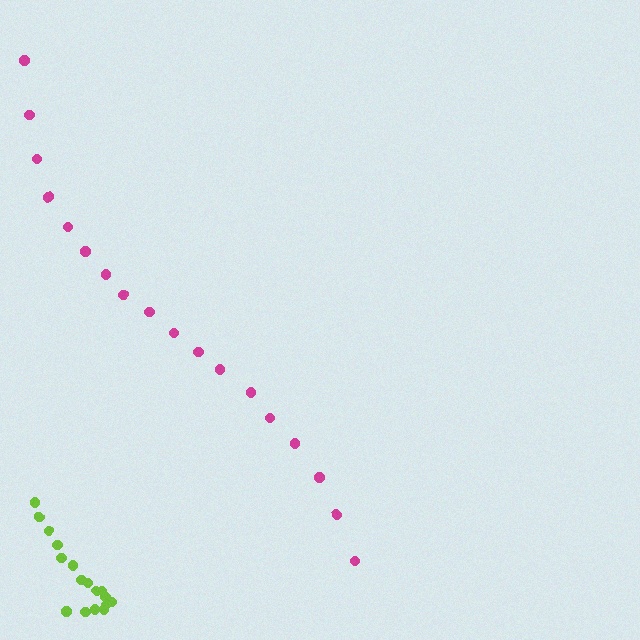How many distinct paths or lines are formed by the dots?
There are 2 distinct paths.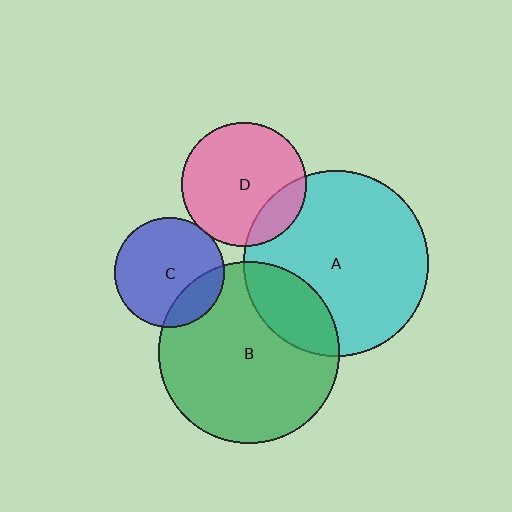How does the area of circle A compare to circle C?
Approximately 2.9 times.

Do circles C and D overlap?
Yes.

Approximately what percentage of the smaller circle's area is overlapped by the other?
Approximately 5%.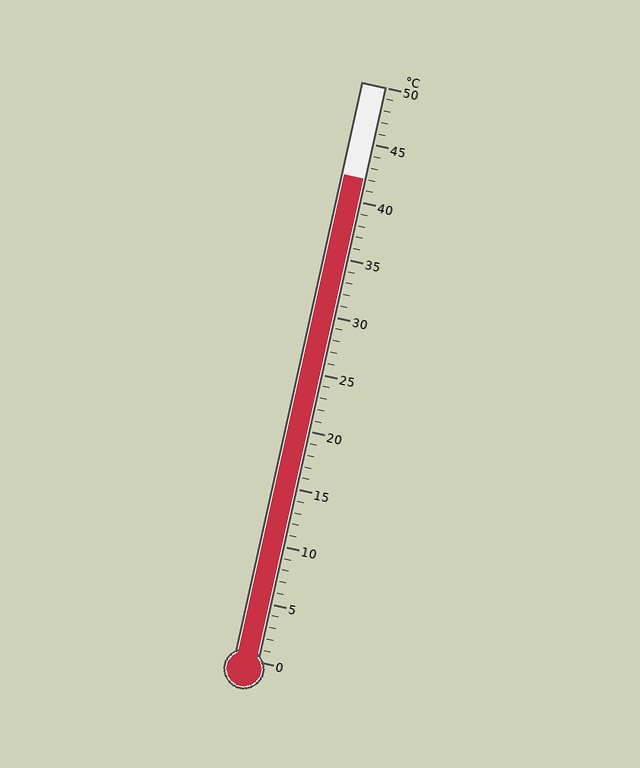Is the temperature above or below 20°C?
The temperature is above 20°C.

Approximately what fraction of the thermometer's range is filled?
The thermometer is filled to approximately 85% of its range.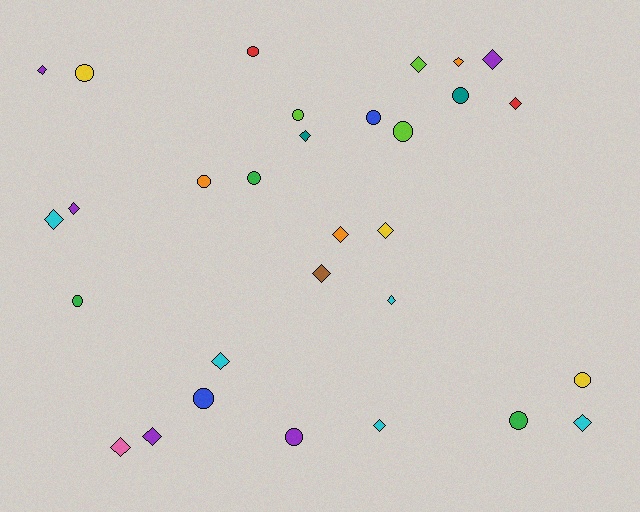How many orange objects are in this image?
There are 3 orange objects.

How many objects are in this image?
There are 30 objects.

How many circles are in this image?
There are 13 circles.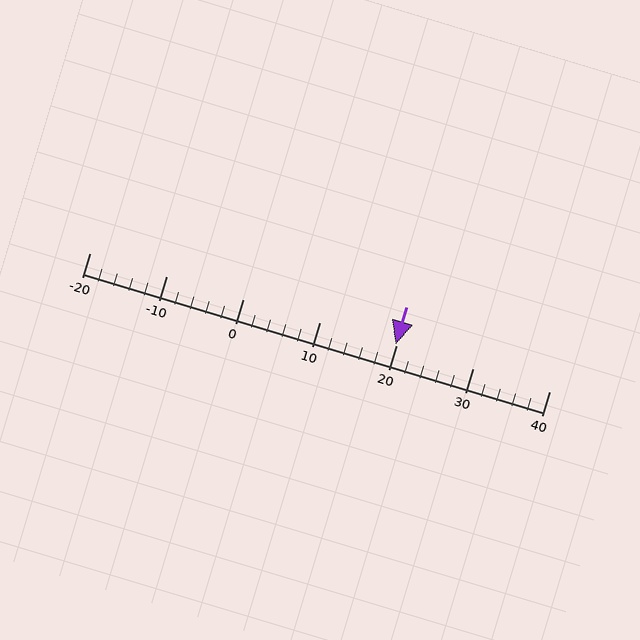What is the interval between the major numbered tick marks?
The major tick marks are spaced 10 units apart.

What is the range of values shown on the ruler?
The ruler shows values from -20 to 40.